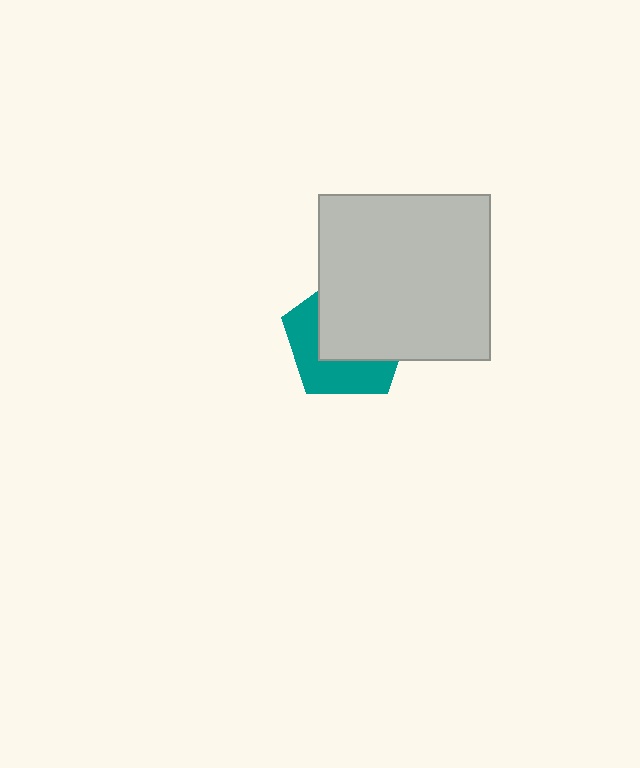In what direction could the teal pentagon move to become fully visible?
The teal pentagon could move toward the lower-left. That would shift it out from behind the light gray rectangle entirely.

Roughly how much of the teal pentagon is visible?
A small part of it is visible (roughly 42%).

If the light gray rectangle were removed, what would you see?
You would see the complete teal pentagon.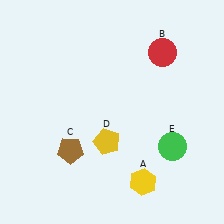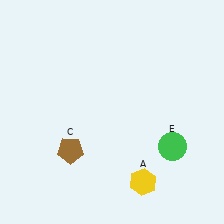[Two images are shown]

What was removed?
The yellow pentagon (D), the red circle (B) were removed in Image 2.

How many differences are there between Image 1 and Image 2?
There are 2 differences between the two images.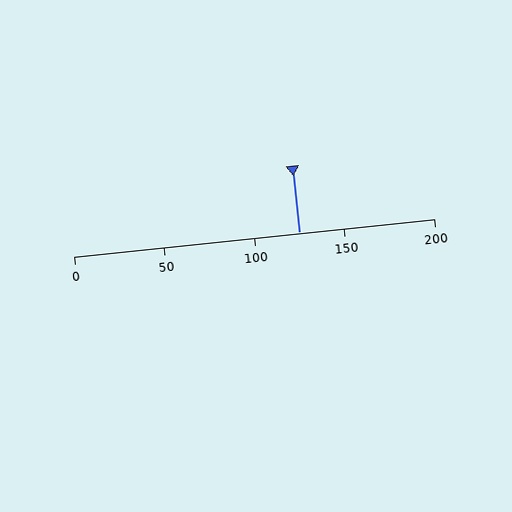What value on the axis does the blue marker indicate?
The marker indicates approximately 125.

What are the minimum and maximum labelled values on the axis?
The axis runs from 0 to 200.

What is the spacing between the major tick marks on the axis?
The major ticks are spaced 50 apart.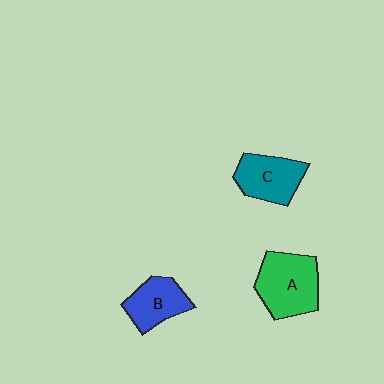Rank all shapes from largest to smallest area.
From largest to smallest: A (green), C (teal), B (blue).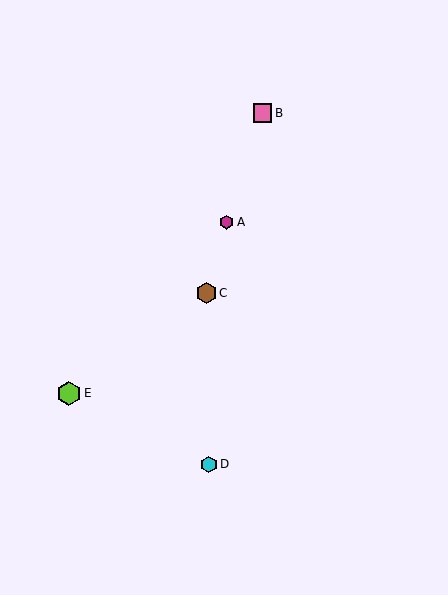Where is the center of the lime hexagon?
The center of the lime hexagon is at (69, 393).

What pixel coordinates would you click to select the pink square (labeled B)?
Click at (263, 113) to select the pink square B.